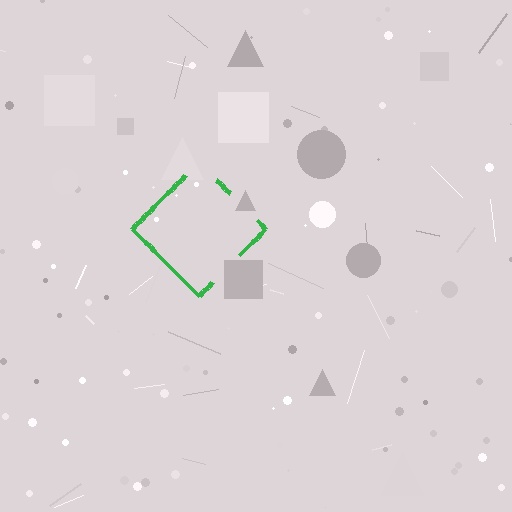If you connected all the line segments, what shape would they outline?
They would outline a diamond.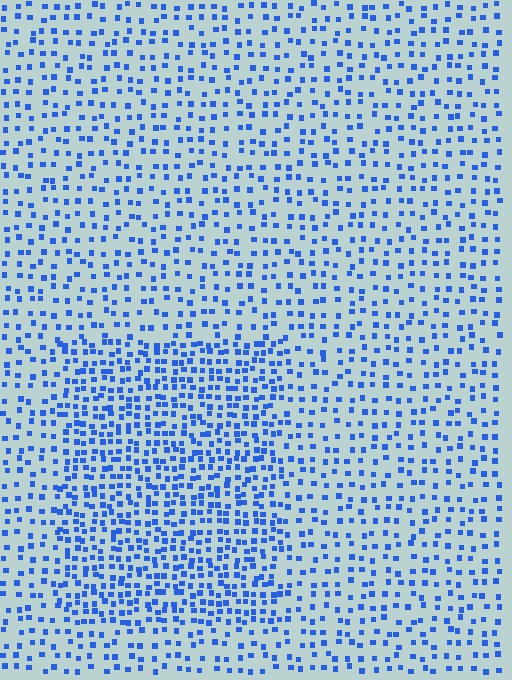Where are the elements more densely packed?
The elements are more densely packed inside the rectangle boundary.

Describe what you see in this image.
The image contains small blue elements arranged at two different densities. A rectangle-shaped region is visible where the elements are more densely packed than the surrounding area.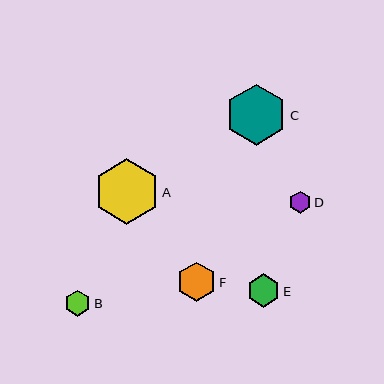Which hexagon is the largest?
Hexagon A is the largest with a size of approximately 66 pixels.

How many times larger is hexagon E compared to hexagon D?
Hexagon E is approximately 1.5 times the size of hexagon D.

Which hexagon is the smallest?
Hexagon D is the smallest with a size of approximately 22 pixels.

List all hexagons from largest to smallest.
From largest to smallest: A, C, F, E, B, D.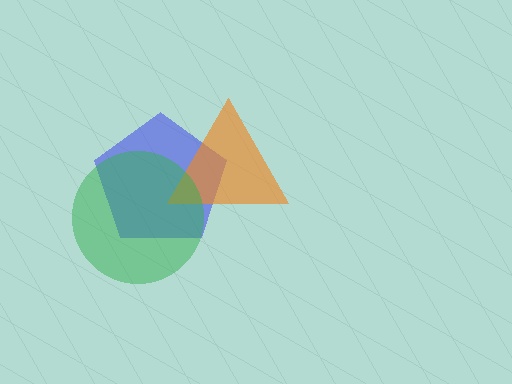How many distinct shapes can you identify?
There are 3 distinct shapes: a blue pentagon, an orange triangle, a green circle.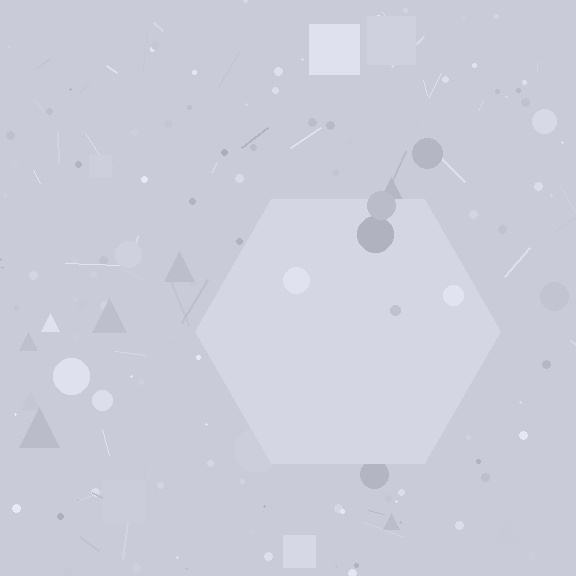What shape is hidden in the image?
A hexagon is hidden in the image.